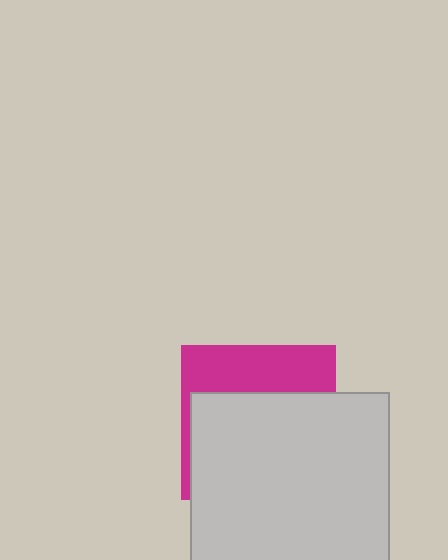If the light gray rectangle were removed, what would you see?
You would see the complete magenta square.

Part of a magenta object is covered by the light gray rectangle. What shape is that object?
It is a square.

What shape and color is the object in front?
The object in front is a light gray rectangle.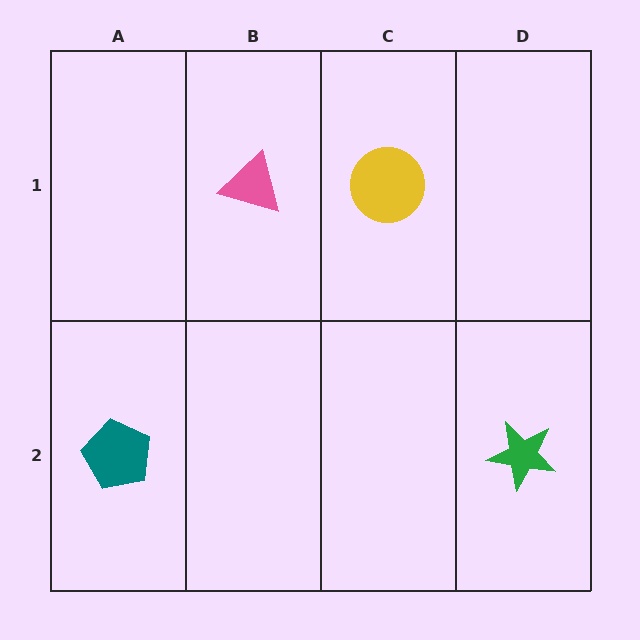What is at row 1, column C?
A yellow circle.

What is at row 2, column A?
A teal pentagon.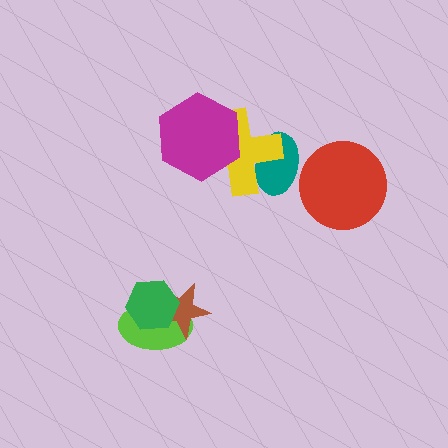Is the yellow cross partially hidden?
Yes, it is partially covered by another shape.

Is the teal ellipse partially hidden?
Yes, it is partially covered by another shape.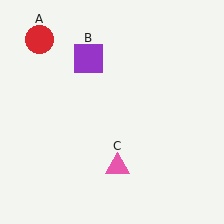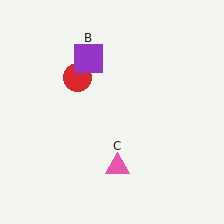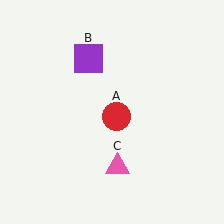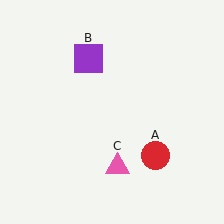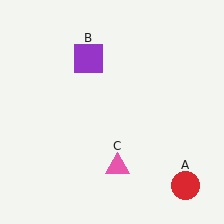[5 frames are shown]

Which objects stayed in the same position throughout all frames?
Purple square (object B) and pink triangle (object C) remained stationary.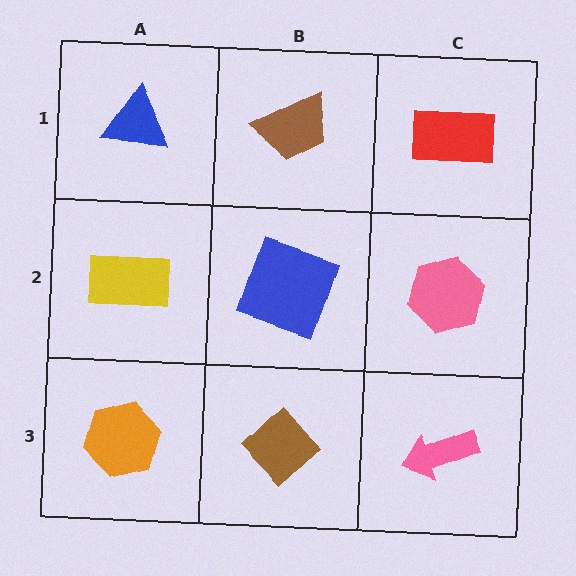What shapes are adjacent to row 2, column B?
A brown trapezoid (row 1, column B), a brown diamond (row 3, column B), a yellow rectangle (row 2, column A), a pink hexagon (row 2, column C).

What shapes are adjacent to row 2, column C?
A red rectangle (row 1, column C), a pink arrow (row 3, column C), a blue square (row 2, column B).